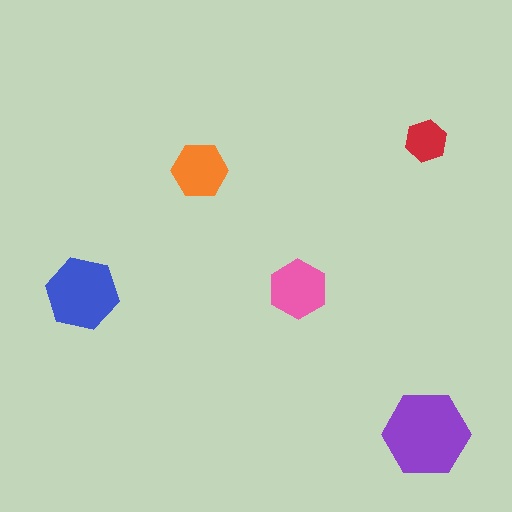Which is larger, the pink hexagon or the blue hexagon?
The blue one.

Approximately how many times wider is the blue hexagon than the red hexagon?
About 1.5 times wider.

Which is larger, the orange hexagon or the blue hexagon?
The blue one.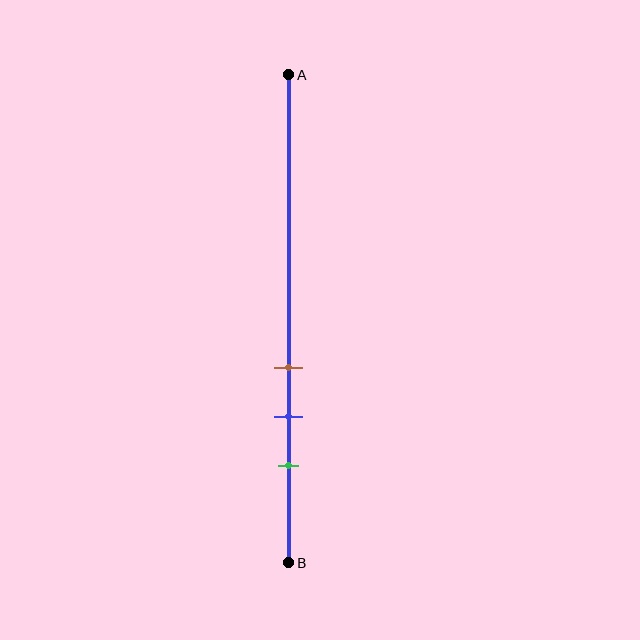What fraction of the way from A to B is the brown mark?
The brown mark is approximately 60% (0.6) of the way from A to B.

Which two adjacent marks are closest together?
The brown and blue marks are the closest adjacent pair.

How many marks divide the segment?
There are 3 marks dividing the segment.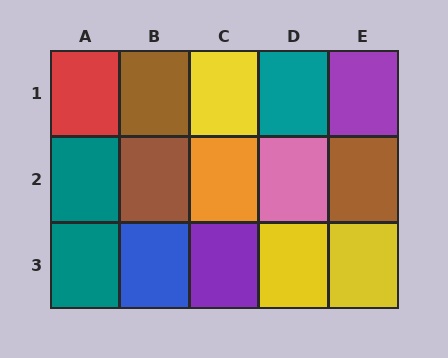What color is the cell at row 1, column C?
Yellow.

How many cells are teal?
3 cells are teal.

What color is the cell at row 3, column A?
Teal.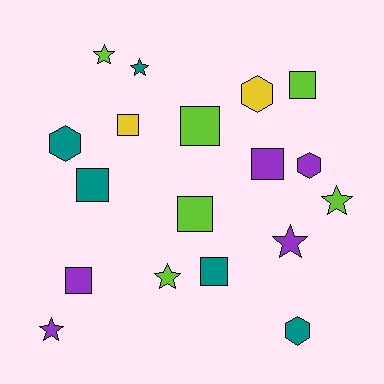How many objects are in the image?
There are 18 objects.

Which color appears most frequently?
Lime, with 6 objects.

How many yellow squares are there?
There is 1 yellow square.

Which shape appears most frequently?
Square, with 8 objects.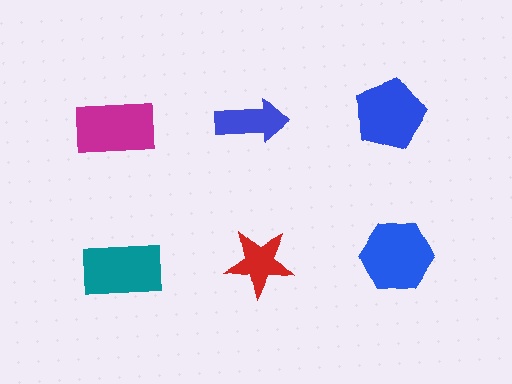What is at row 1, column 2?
A blue arrow.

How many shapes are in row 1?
3 shapes.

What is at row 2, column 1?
A teal rectangle.